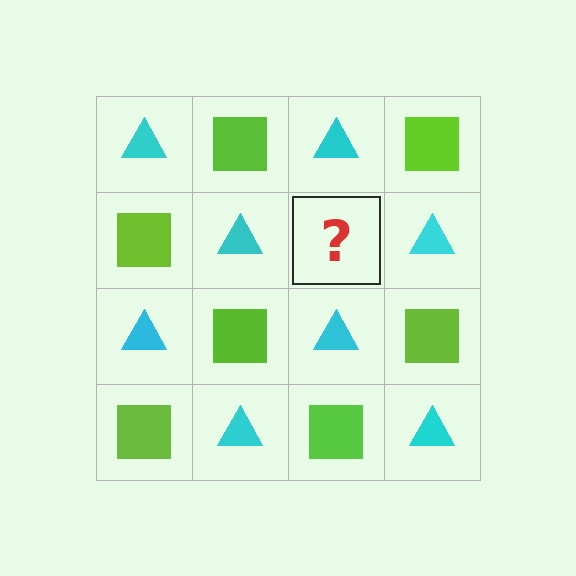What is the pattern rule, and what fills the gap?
The rule is that it alternates cyan triangle and lime square in a checkerboard pattern. The gap should be filled with a lime square.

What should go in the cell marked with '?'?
The missing cell should contain a lime square.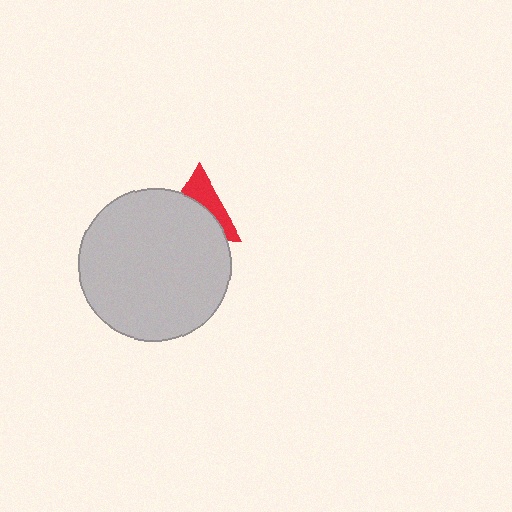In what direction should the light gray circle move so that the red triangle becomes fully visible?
The light gray circle should move down. That is the shortest direction to clear the overlap and leave the red triangle fully visible.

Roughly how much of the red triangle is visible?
A small part of it is visible (roughly 39%).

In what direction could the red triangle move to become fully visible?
The red triangle could move up. That would shift it out from behind the light gray circle entirely.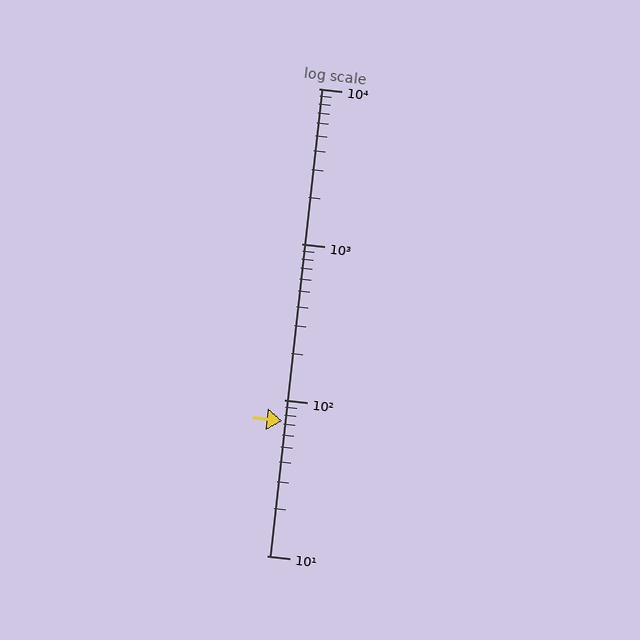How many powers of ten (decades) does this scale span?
The scale spans 3 decades, from 10 to 10000.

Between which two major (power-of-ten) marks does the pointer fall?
The pointer is between 10 and 100.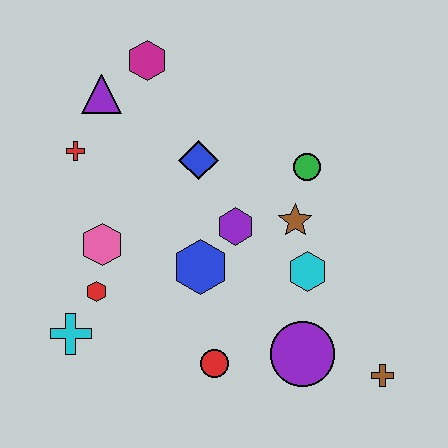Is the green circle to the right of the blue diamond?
Yes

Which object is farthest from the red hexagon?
The brown cross is farthest from the red hexagon.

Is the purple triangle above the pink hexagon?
Yes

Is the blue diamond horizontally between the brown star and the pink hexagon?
Yes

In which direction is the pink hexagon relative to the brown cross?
The pink hexagon is to the left of the brown cross.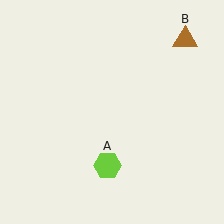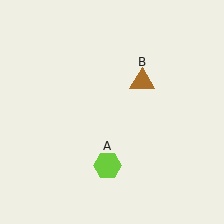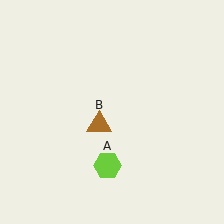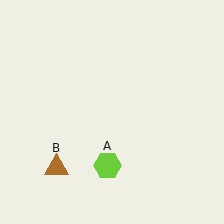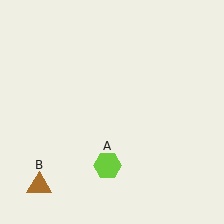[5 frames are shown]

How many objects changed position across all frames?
1 object changed position: brown triangle (object B).